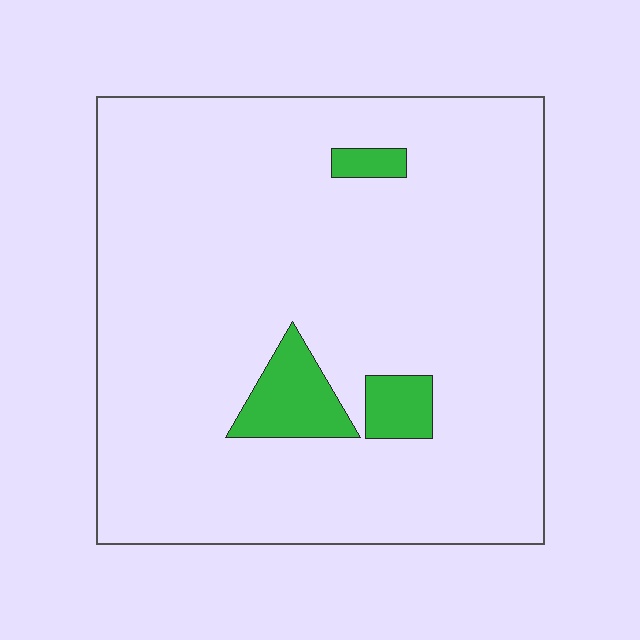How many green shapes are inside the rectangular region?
3.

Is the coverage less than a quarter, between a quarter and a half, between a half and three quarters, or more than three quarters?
Less than a quarter.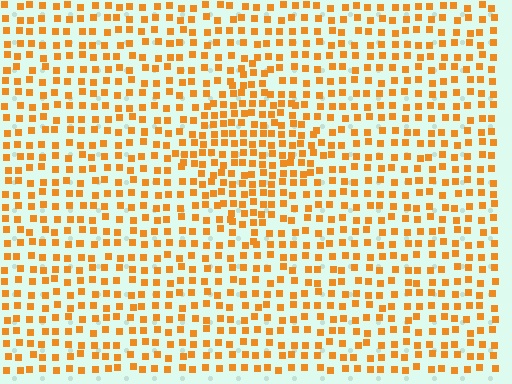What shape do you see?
I see a diamond.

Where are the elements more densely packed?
The elements are more densely packed inside the diamond boundary.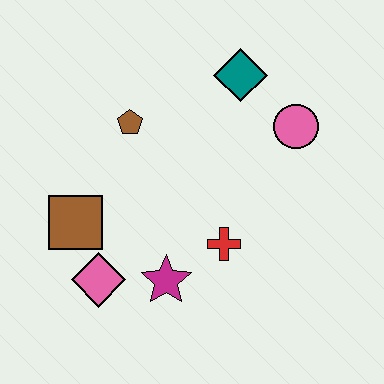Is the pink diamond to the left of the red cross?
Yes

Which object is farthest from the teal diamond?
The pink diamond is farthest from the teal diamond.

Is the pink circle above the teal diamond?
No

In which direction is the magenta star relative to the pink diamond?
The magenta star is to the right of the pink diamond.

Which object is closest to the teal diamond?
The pink circle is closest to the teal diamond.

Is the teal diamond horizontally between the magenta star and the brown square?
No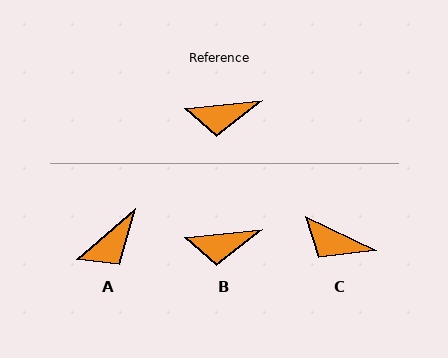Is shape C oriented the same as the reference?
No, it is off by about 31 degrees.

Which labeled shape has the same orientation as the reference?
B.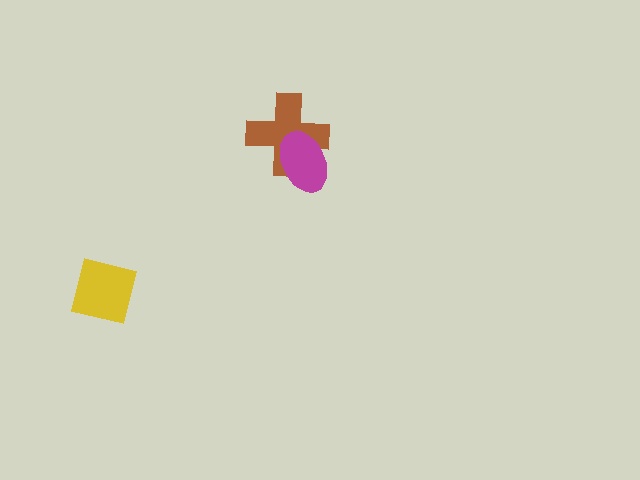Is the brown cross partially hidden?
Yes, it is partially covered by another shape.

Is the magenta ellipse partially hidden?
No, no other shape covers it.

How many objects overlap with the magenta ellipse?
1 object overlaps with the magenta ellipse.